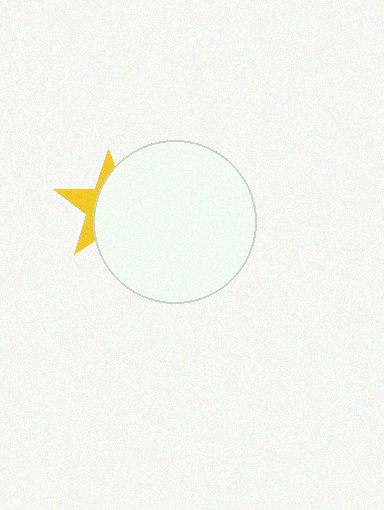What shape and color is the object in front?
The object in front is a white circle.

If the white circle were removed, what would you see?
You would see the complete yellow star.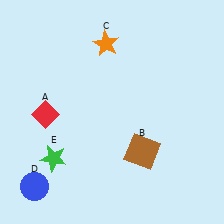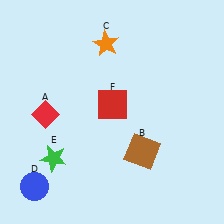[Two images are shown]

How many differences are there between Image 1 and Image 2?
There is 1 difference between the two images.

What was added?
A red square (F) was added in Image 2.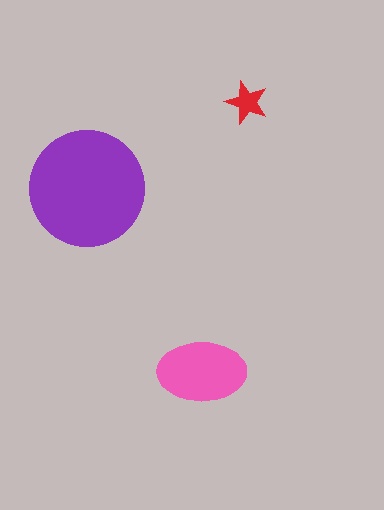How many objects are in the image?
There are 3 objects in the image.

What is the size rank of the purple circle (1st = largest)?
1st.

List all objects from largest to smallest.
The purple circle, the pink ellipse, the red star.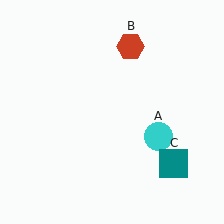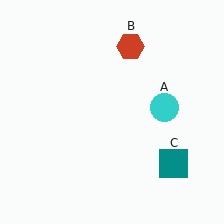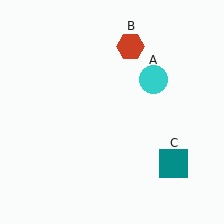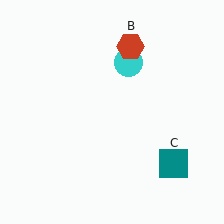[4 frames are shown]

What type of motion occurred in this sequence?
The cyan circle (object A) rotated counterclockwise around the center of the scene.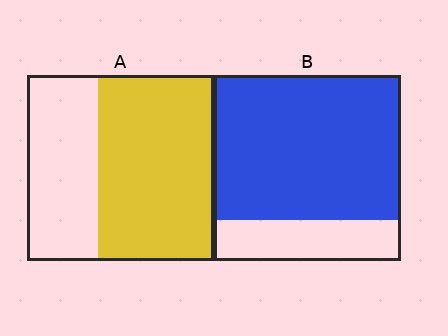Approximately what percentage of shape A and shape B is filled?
A is approximately 60% and B is approximately 80%.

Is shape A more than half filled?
Yes.